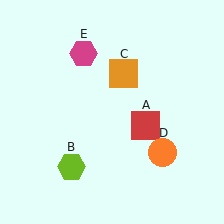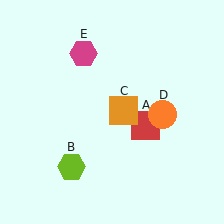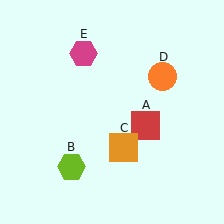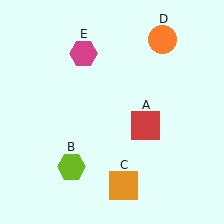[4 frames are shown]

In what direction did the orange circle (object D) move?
The orange circle (object D) moved up.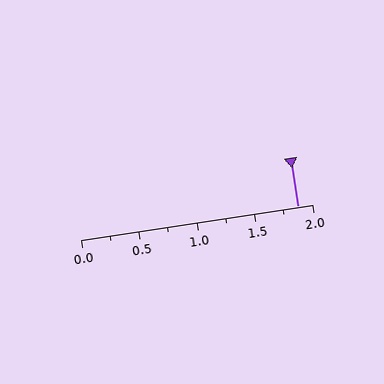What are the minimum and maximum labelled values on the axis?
The axis runs from 0.0 to 2.0.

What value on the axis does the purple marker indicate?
The marker indicates approximately 1.88.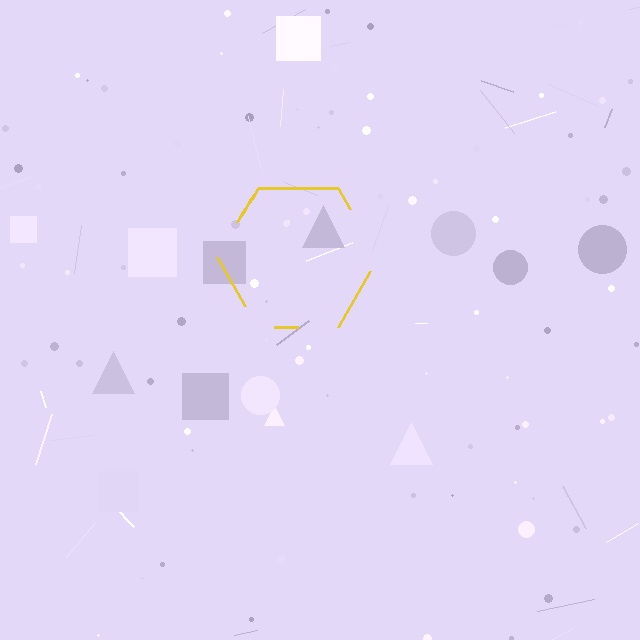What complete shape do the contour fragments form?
The contour fragments form a hexagon.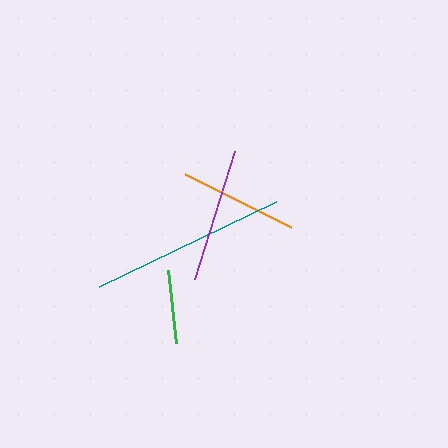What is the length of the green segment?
The green segment is approximately 74 pixels long.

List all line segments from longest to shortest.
From longest to shortest: teal, purple, orange, green.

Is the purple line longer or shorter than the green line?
The purple line is longer than the green line.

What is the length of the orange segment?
The orange segment is approximately 119 pixels long.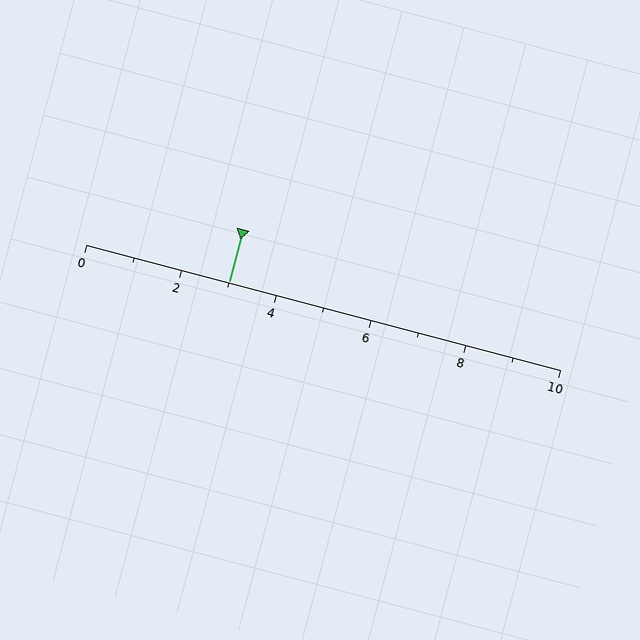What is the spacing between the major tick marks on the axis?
The major ticks are spaced 2 apart.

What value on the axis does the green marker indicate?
The marker indicates approximately 3.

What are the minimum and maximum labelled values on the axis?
The axis runs from 0 to 10.